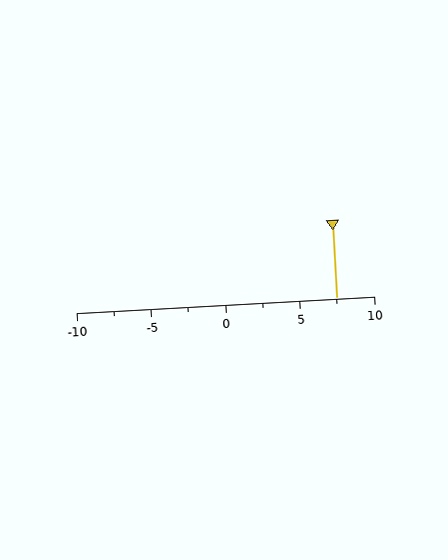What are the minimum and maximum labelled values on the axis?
The axis runs from -10 to 10.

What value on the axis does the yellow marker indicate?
The marker indicates approximately 7.5.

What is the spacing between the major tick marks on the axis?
The major ticks are spaced 5 apart.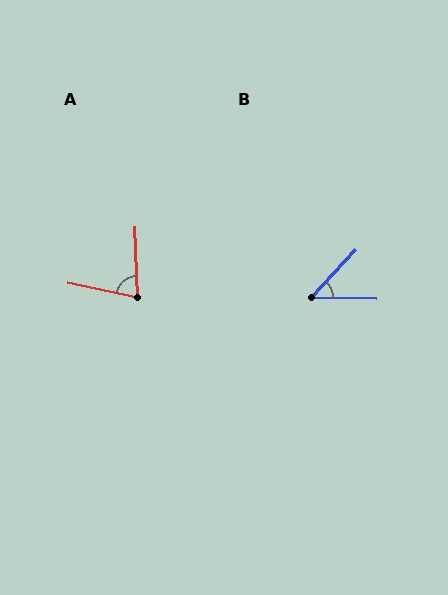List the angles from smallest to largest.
B (49°), A (76°).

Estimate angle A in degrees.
Approximately 76 degrees.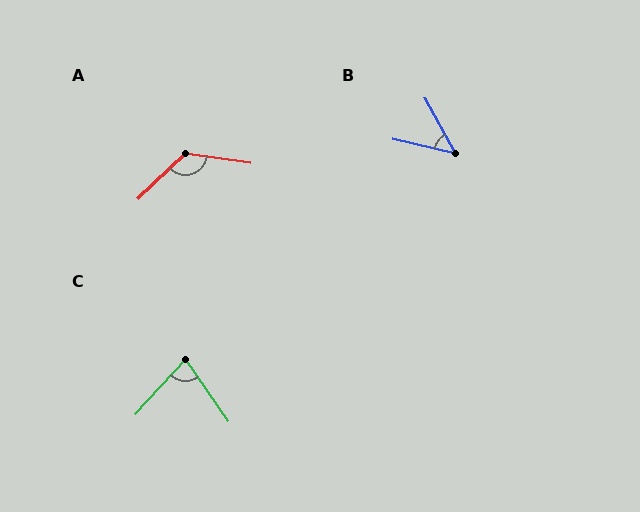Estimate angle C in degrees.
Approximately 77 degrees.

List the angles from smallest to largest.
B (49°), C (77°), A (128°).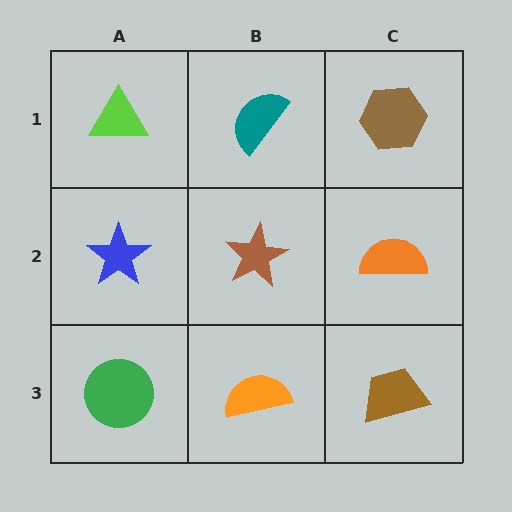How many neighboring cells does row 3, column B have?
3.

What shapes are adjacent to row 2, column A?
A lime triangle (row 1, column A), a green circle (row 3, column A), a brown star (row 2, column B).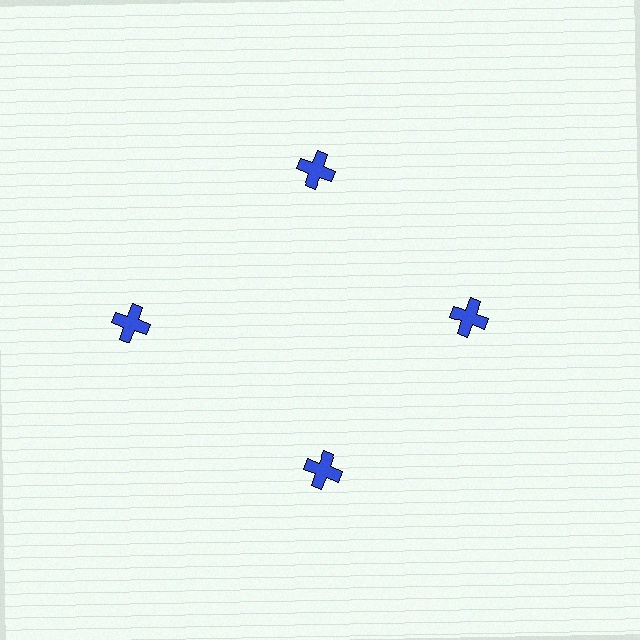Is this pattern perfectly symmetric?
No. The 4 blue crosses are arranged in a ring, but one element near the 9 o'clock position is pushed outward from the center, breaking the 4-fold rotational symmetry.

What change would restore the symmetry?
The symmetry would be restored by moving it inward, back onto the ring so that all 4 crosses sit at equal angles and equal distance from the center.